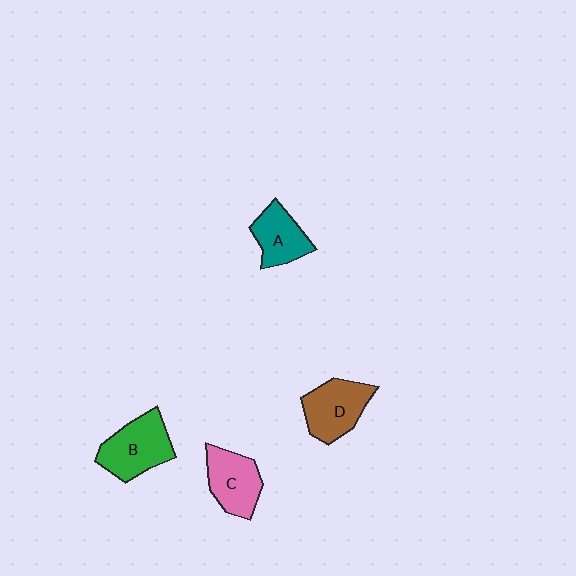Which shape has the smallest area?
Shape A (teal).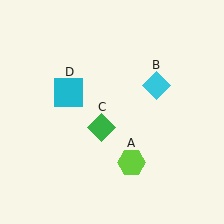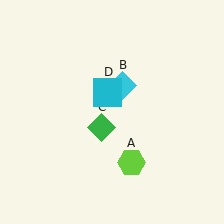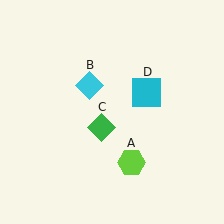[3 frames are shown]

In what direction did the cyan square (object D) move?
The cyan square (object D) moved right.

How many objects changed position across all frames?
2 objects changed position: cyan diamond (object B), cyan square (object D).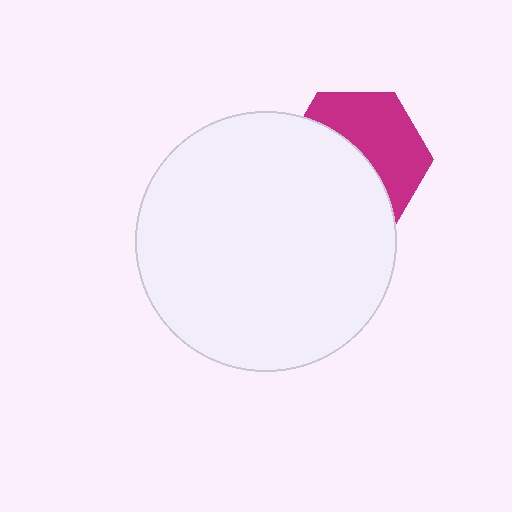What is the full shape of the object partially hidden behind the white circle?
The partially hidden object is a magenta hexagon.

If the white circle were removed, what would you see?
You would see the complete magenta hexagon.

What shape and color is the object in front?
The object in front is a white circle.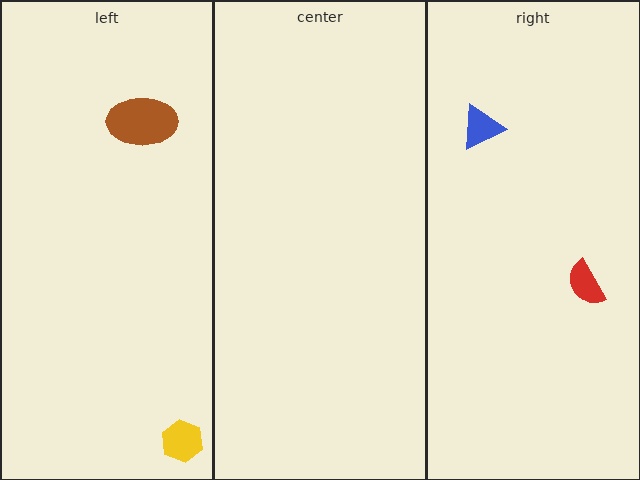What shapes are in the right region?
The blue triangle, the red semicircle.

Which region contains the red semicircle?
The right region.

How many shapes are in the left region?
2.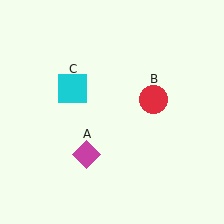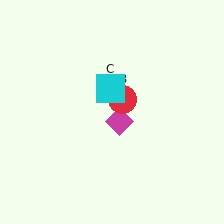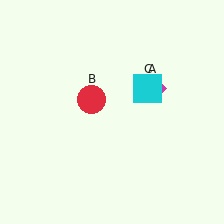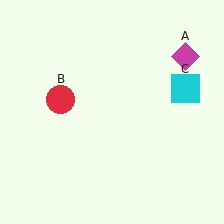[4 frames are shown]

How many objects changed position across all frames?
3 objects changed position: magenta diamond (object A), red circle (object B), cyan square (object C).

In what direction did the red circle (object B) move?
The red circle (object B) moved left.